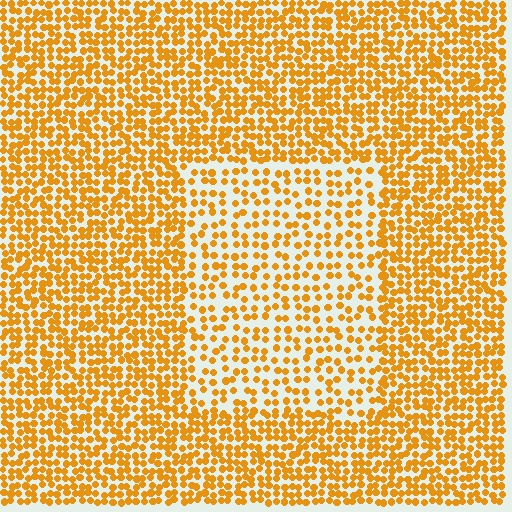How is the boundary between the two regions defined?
The boundary is defined by a change in element density (approximately 1.8x ratio). All elements are the same color, size, and shape.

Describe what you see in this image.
The image contains small orange elements arranged at two different densities. A rectangle-shaped region is visible where the elements are less densely packed than the surrounding area.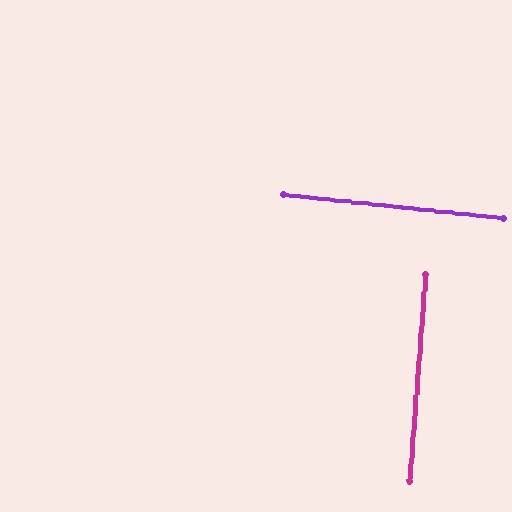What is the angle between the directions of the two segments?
Approximately 88 degrees.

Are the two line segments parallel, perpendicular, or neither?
Perpendicular — they meet at approximately 88°.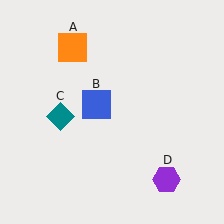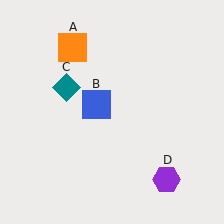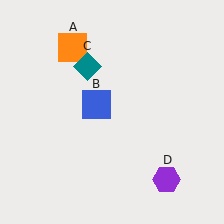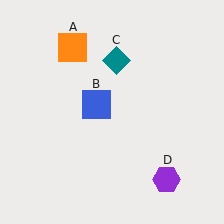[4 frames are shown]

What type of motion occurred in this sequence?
The teal diamond (object C) rotated clockwise around the center of the scene.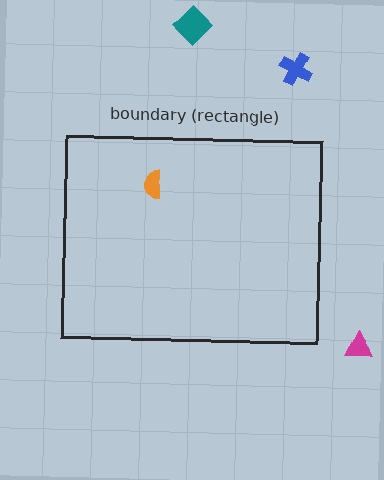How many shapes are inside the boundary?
1 inside, 3 outside.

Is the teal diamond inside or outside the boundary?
Outside.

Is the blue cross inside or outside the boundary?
Outside.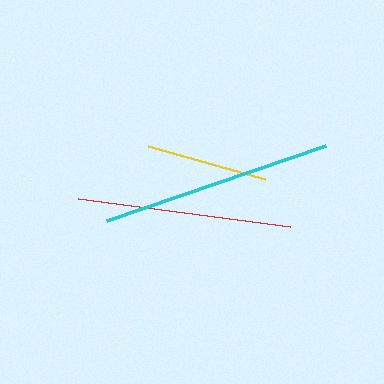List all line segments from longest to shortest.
From longest to shortest: cyan, red, yellow.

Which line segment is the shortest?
The yellow line is the shortest at approximately 121 pixels.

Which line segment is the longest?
The cyan line is the longest at approximately 231 pixels.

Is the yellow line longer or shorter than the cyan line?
The cyan line is longer than the yellow line.